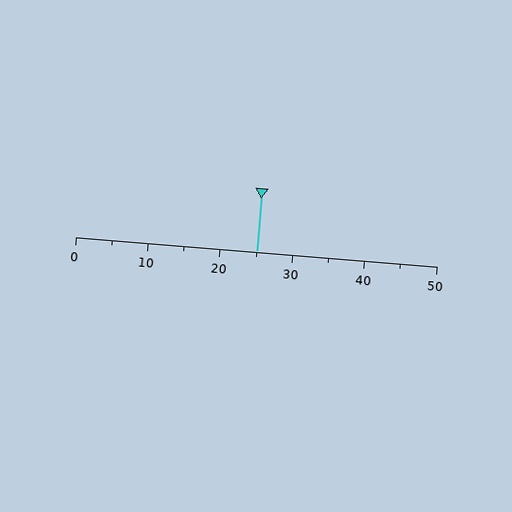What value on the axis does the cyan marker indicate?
The marker indicates approximately 25.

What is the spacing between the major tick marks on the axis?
The major ticks are spaced 10 apart.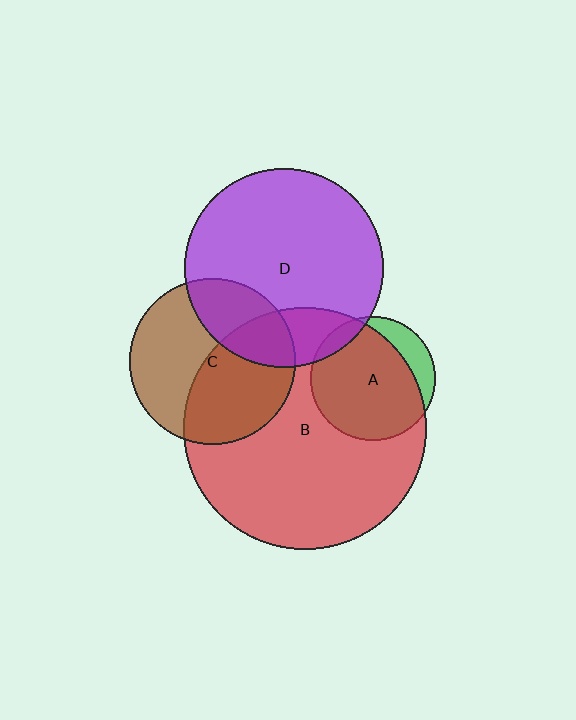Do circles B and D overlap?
Yes.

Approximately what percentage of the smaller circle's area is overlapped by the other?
Approximately 20%.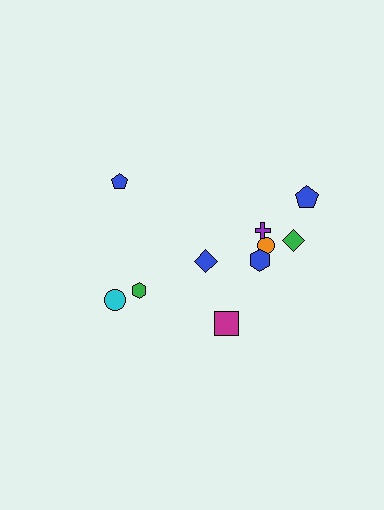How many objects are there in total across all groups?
There are 10 objects.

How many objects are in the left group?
There are 4 objects.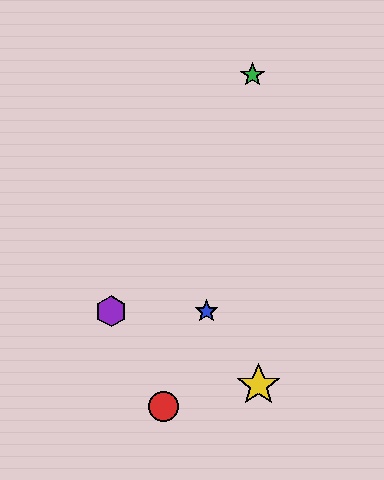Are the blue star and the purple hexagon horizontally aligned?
Yes, both are at y≈311.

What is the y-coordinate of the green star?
The green star is at y≈75.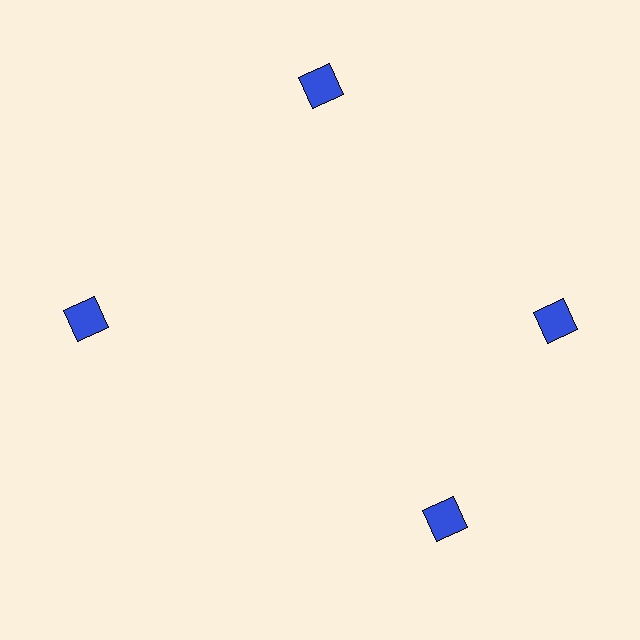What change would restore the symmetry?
The symmetry would be restored by rotating it back into even spacing with its neighbors so that all 4 squares sit at equal angles and equal distance from the center.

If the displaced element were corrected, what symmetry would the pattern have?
It would have 4-fold rotational symmetry — the pattern would map onto itself every 90 degrees.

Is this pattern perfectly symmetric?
No. The 4 blue squares are arranged in a ring, but one element near the 6 o'clock position is rotated out of alignment along the ring, breaking the 4-fold rotational symmetry.